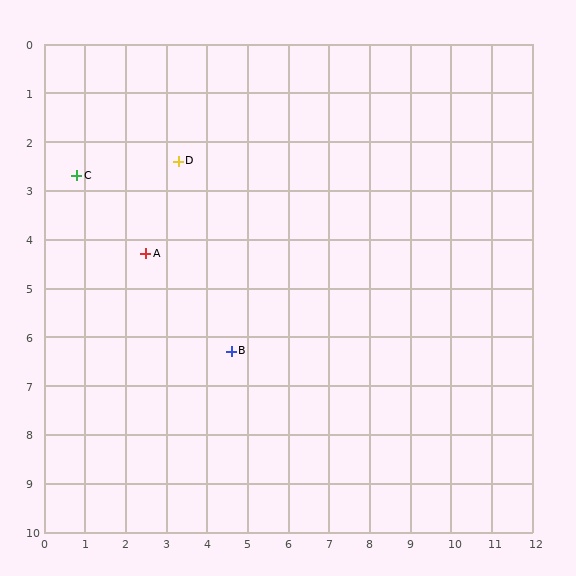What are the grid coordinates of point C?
Point C is at approximately (0.8, 2.7).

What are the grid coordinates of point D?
Point D is at approximately (3.3, 2.4).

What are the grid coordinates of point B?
Point B is at approximately (4.6, 6.3).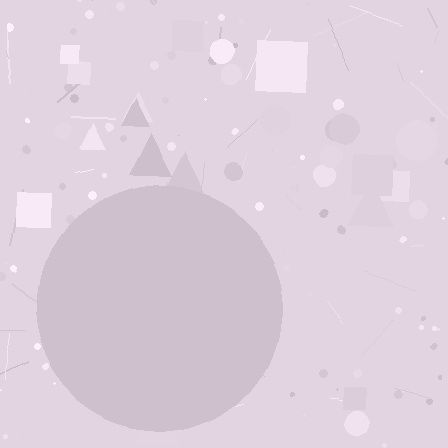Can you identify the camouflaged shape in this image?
The camouflaged shape is a circle.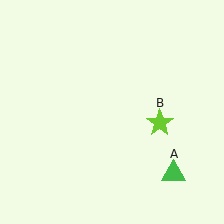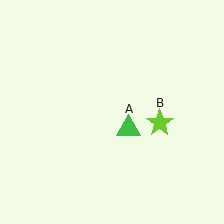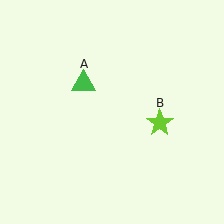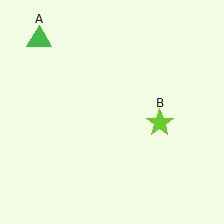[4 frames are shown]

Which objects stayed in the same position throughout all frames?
Lime star (object B) remained stationary.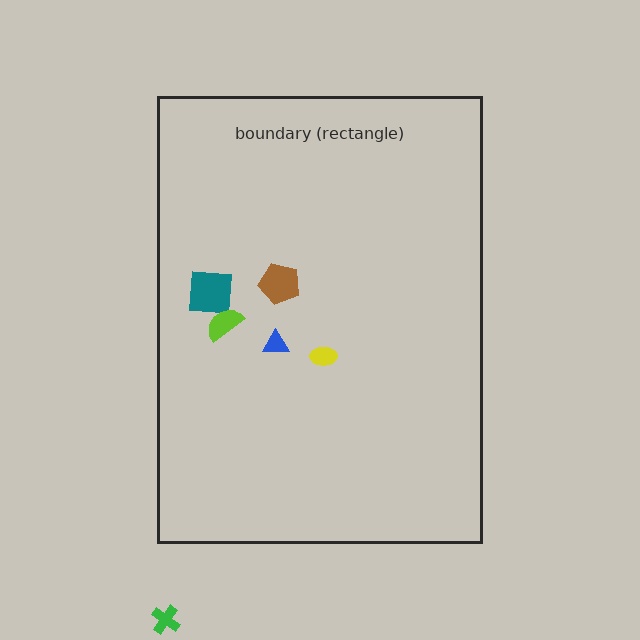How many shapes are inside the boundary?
5 inside, 1 outside.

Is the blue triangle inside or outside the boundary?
Inside.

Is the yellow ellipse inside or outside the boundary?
Inside.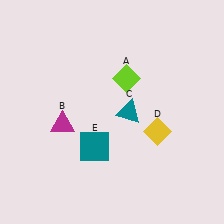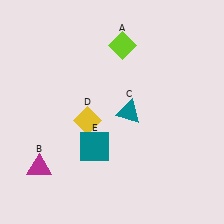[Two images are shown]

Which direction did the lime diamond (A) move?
The lime diamond (A) moved up.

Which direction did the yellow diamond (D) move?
The yellow diamond (D) moved left.